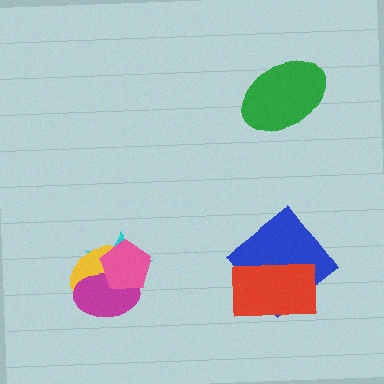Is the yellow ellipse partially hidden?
Yes, it is partially covered by another shape.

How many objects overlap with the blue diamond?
1 object overlaps with the blue diamond.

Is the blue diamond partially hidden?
Yes, it is partially covered by another shape.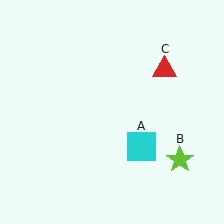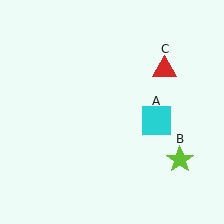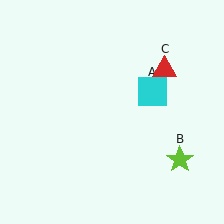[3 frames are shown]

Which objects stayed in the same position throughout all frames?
Lime star (object B) and red triangle (object C) remained stationary.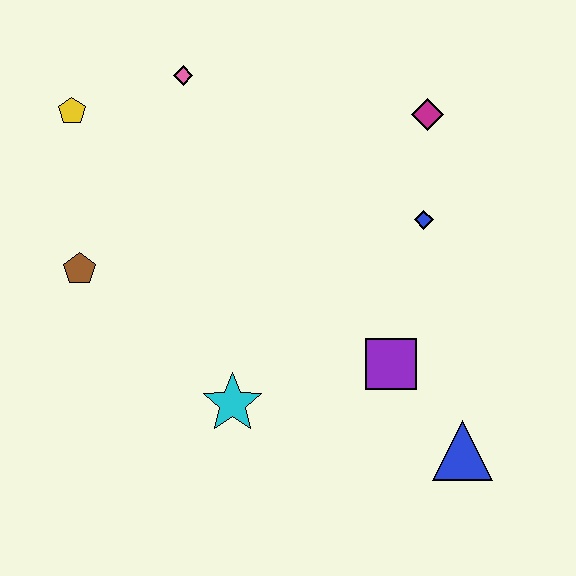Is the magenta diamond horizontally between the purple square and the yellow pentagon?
No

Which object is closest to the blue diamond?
The magenta diamond is closest to the blue diamond.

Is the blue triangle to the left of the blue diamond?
No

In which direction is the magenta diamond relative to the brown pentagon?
The magenta diamond is to the right of the brown pentagon.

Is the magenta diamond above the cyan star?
Yes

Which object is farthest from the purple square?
The yellow pentagon is farthest from the purple square.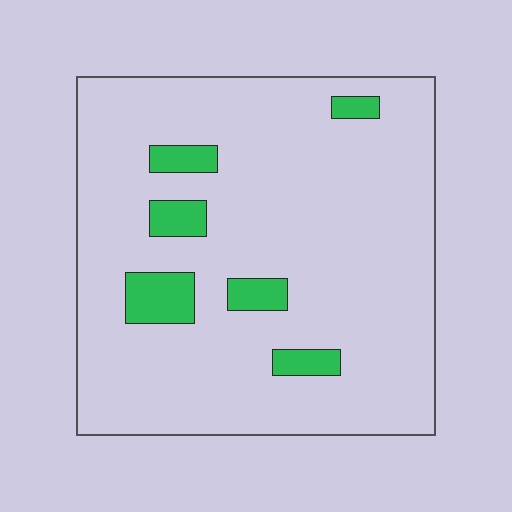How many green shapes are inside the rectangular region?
6.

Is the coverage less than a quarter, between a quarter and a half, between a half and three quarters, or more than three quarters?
Less than a quarter.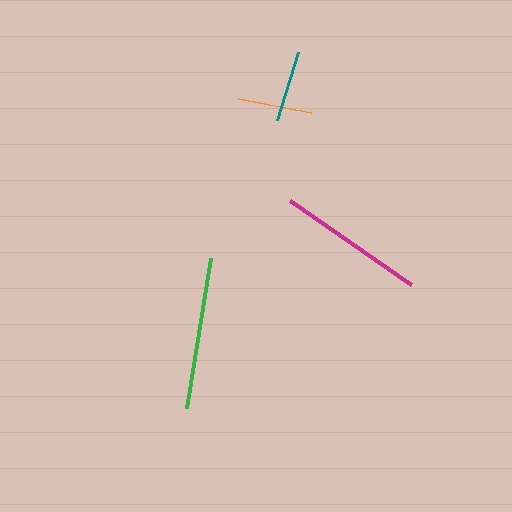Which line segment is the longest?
The green line is the longest at approximately 153 pixels.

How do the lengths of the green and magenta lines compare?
The green and magenta lines are approximately the same length.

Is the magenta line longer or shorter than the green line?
The green line is longer than the magenta line.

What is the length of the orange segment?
The orange segment is approximately 74 pixels long.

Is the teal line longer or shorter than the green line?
The green line is longer than the teal line.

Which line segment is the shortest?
The teal line is the shortest at approximately 71 pixels.